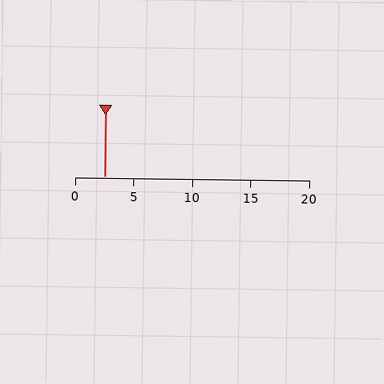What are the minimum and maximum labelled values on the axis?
The axis runs from 0 to 20.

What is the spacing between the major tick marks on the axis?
The major ticks are spaced 5 apart.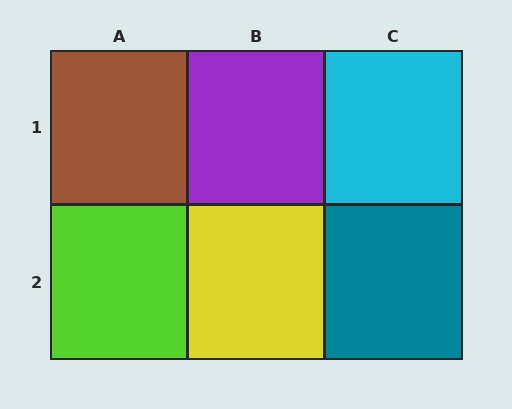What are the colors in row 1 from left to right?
Brown, purple, cyan.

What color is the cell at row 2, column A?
Lime.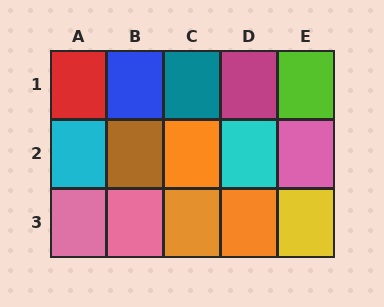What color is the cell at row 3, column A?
Pink.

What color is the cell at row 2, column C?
Orange.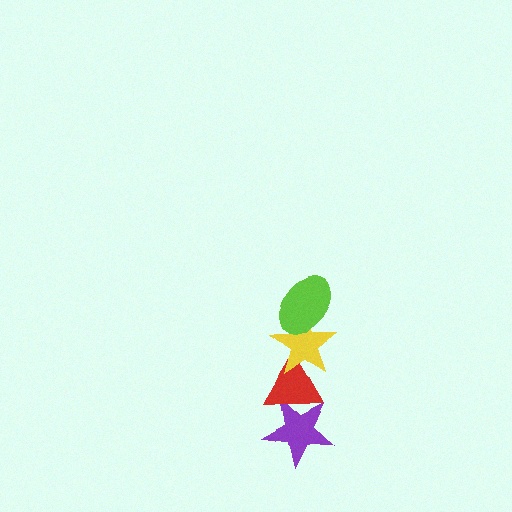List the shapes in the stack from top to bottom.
From top to bottom: the lime ellipse, the yellow star, the red triangle, the purple star.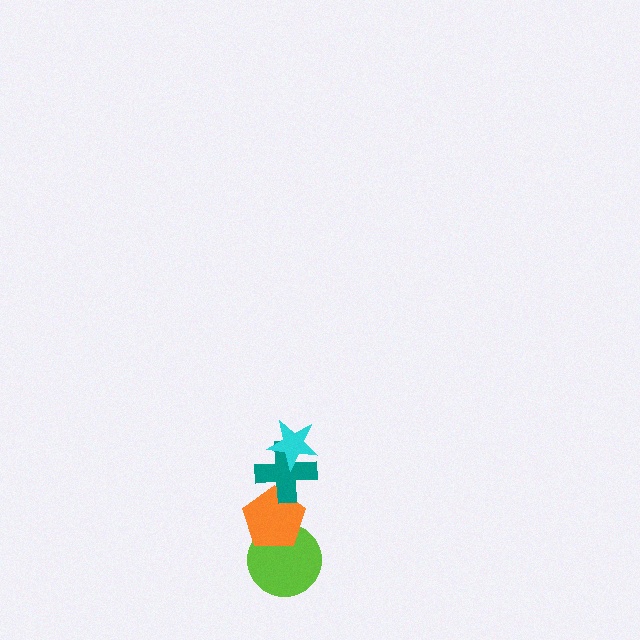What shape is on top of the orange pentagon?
The teal cross is on top of the orange pentagon.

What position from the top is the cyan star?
The cyan star is 1st from the top.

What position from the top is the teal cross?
The teal cross is 2nd from the top.